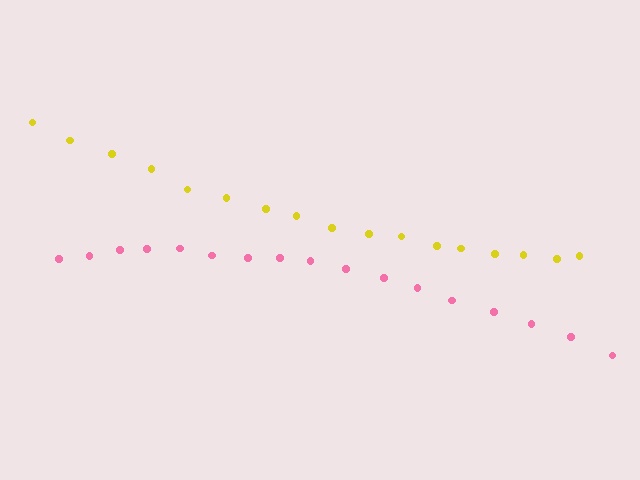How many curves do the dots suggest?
There are 2 distinct paths.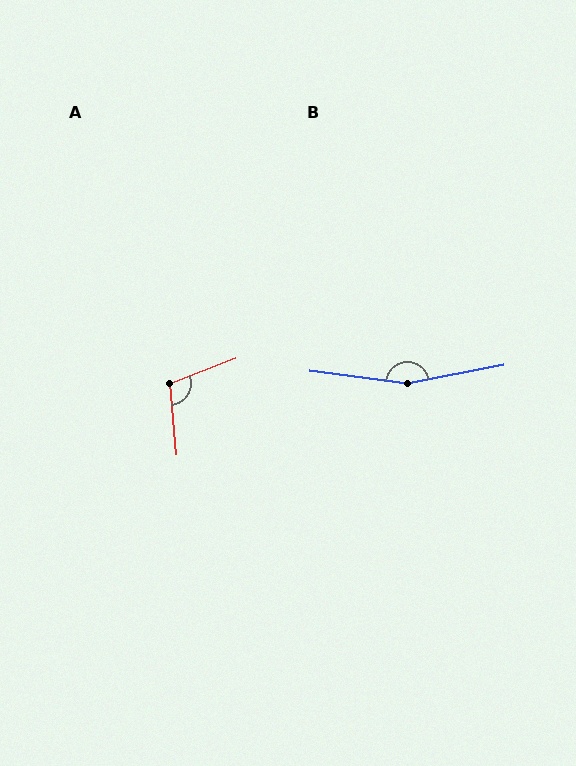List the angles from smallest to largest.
A (106°), B (162°).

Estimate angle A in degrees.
Approximately 106 degrees.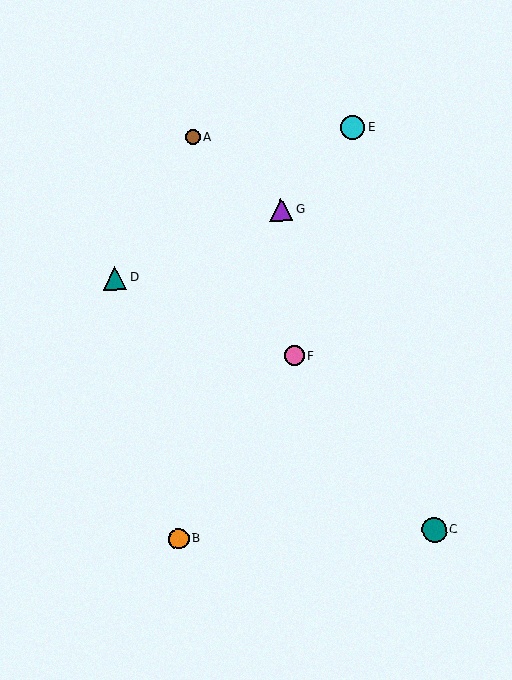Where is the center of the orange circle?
The center of the orange circle is at (179, 539).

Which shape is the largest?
The teal circle (labeled C) is the largest.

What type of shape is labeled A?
Shape A is a brown circle.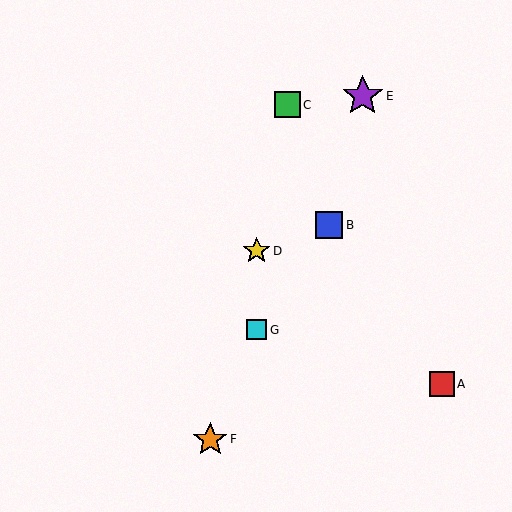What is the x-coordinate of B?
Object B is at x≈329.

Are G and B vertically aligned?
No, G is at x≈257 and B is at x≈329.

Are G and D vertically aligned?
Yes, both are at x≈257.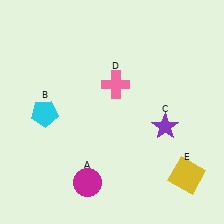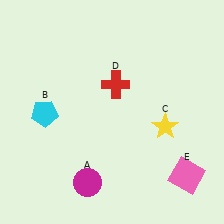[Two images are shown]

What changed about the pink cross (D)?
In Image 1, D is pink. In Image 2, it changed to red.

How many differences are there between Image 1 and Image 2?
There are 3 differences between the two images.